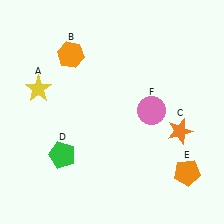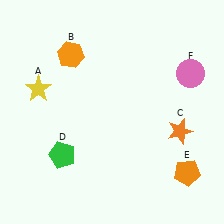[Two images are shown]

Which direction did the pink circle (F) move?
The pink circle (F) moved right.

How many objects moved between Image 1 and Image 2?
1 object moved between the two images.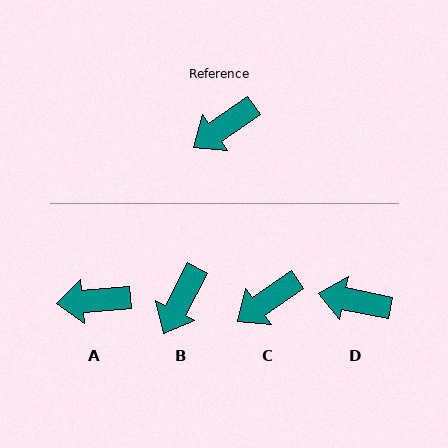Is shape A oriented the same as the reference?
No, it is off by about 31 degrees.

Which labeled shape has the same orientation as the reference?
C.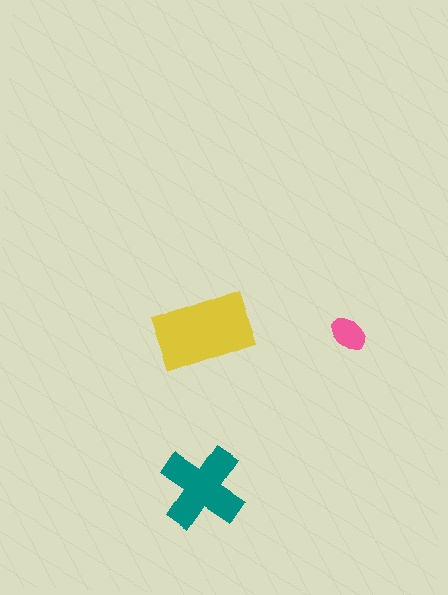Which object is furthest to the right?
The pink ellipse is rightmost.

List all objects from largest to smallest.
The yellow rectangle, the teal cross, the pink ellipse.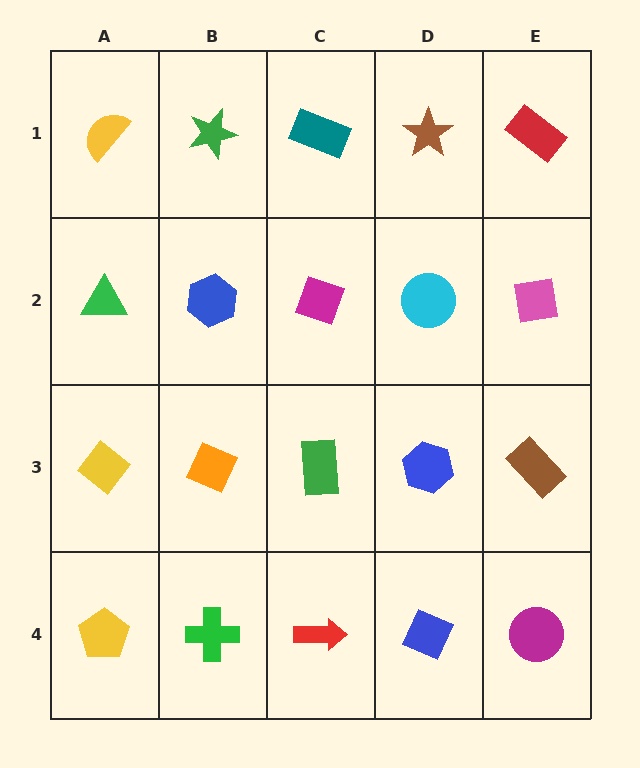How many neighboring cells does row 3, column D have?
4.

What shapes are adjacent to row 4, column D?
A blue hexagon (row 3, column D), a red arrow (row 4, column C), a magenta circle (row 4, column E).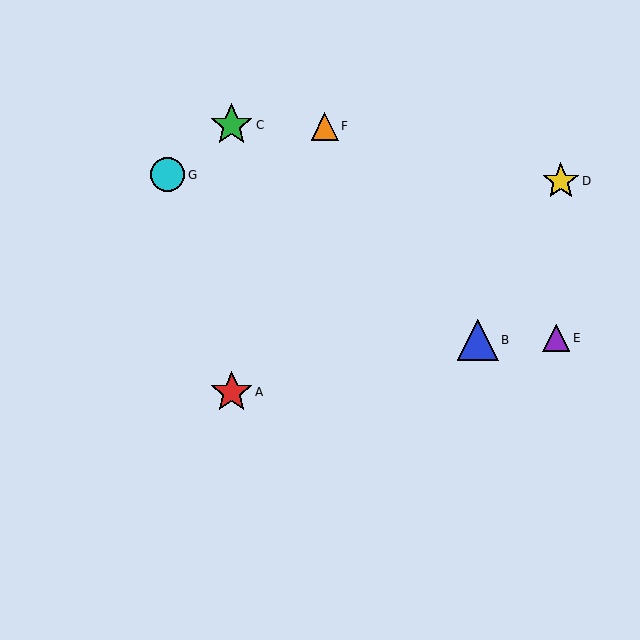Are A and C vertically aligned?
Yes, both are at x≈232.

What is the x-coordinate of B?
Object B is at x≈478.